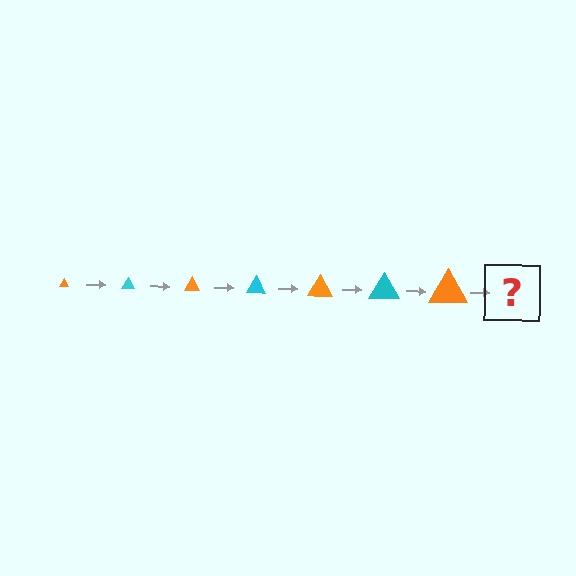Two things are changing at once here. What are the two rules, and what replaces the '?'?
The two rules are that the triangle grows larger each step and the color cycles through orange and cyan. The '?' should be a cyan triangle, larger than the previous one.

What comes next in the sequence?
The next element should be a cyan triangle, larger than the previous one.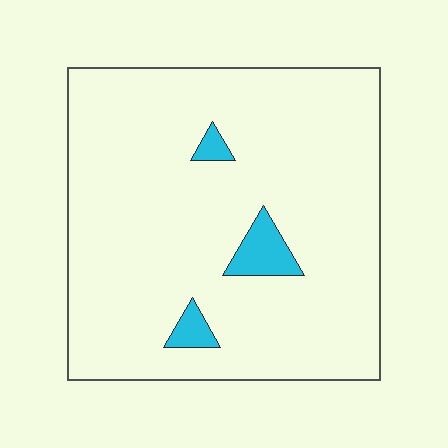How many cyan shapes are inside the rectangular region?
3.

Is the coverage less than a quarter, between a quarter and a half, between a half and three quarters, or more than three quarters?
Less than a quarter.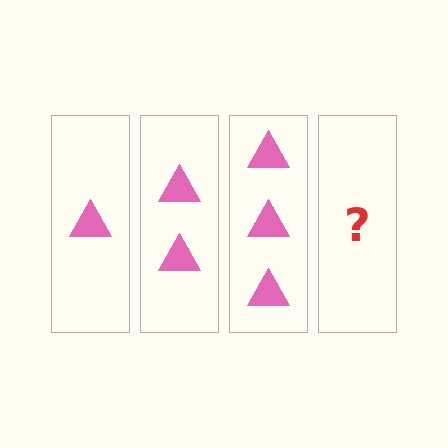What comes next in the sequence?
The next element should be 4 triangles.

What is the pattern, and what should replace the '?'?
The pattern is that each step adds one more triangle. The '?' should be 4 triangles.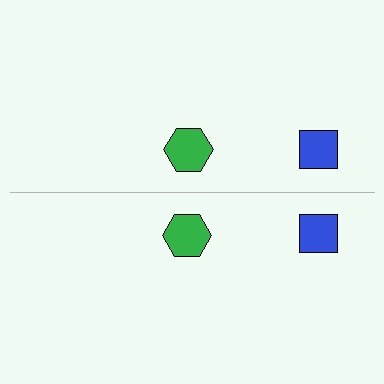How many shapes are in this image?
There are 4 shapes in this image.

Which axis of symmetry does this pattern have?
The pattern has a horizontal axis of symmetry running through the center of the image.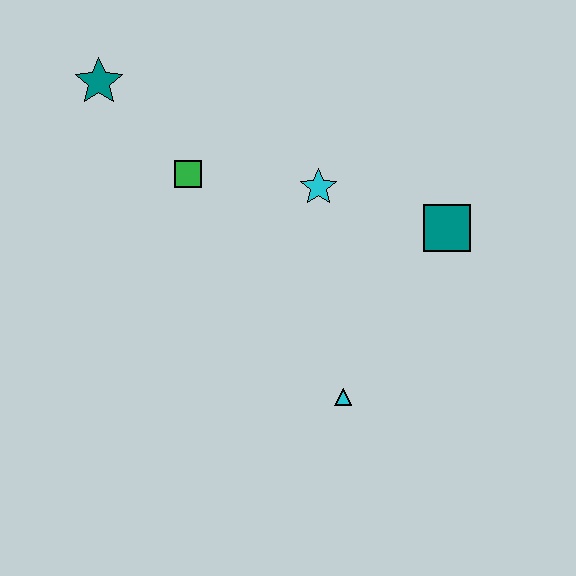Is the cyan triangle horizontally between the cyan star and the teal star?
No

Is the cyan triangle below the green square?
Yes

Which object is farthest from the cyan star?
The teal star is farthest from the cyan star.